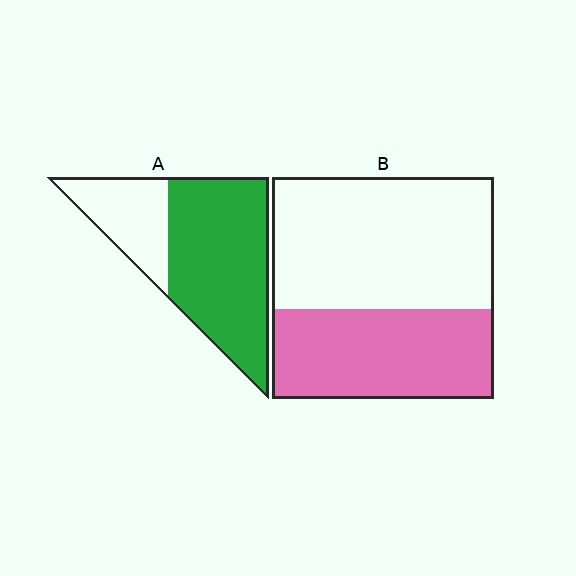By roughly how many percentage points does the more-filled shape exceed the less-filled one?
By roughly 30 percentage points (A over B).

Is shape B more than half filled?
No.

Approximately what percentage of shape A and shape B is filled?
A is approximately 70% and B is approximately 40%.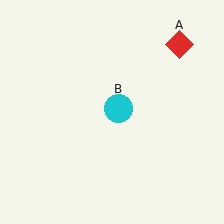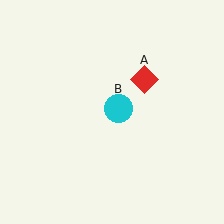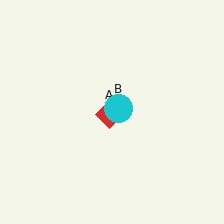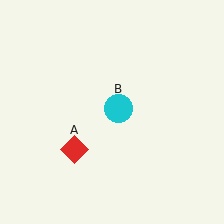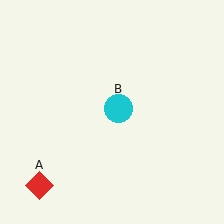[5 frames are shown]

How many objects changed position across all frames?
1 object changed position: red diamond (object A).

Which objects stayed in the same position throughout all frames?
Cyan circle (object B) remained stationary.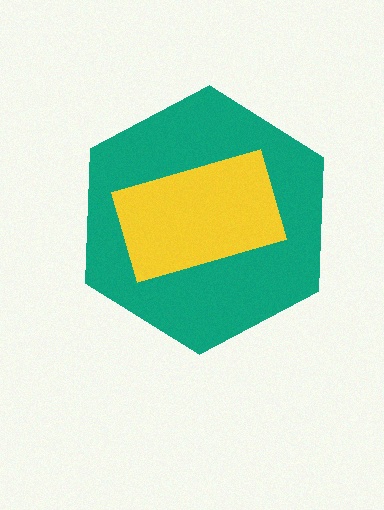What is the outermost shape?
The teal hexagon.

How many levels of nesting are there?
2.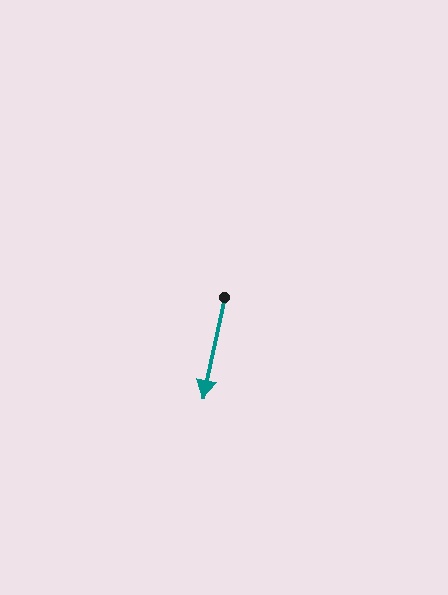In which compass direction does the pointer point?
South.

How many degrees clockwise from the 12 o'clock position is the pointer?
Approximately 192 degrees.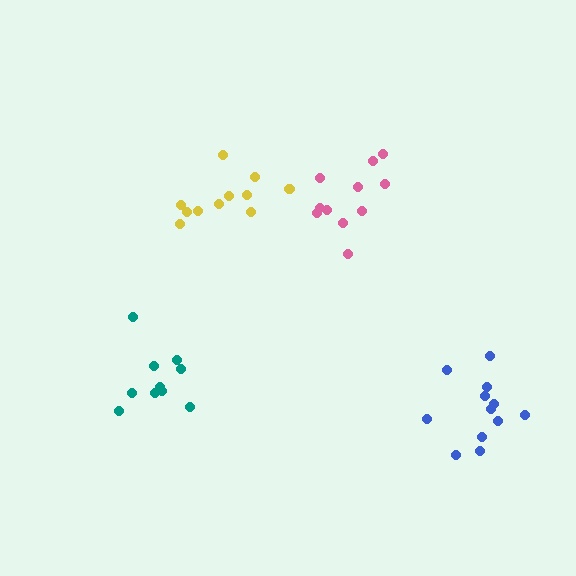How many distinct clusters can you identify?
There are 4 distinct clusters.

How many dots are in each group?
Group 1: 11 dots, Group 2: 12 dots, Group 3: 10 dots, Group 4: 11 dots (44 total).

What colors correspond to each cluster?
The clusters are colored: yellow, blue, teal, pink.